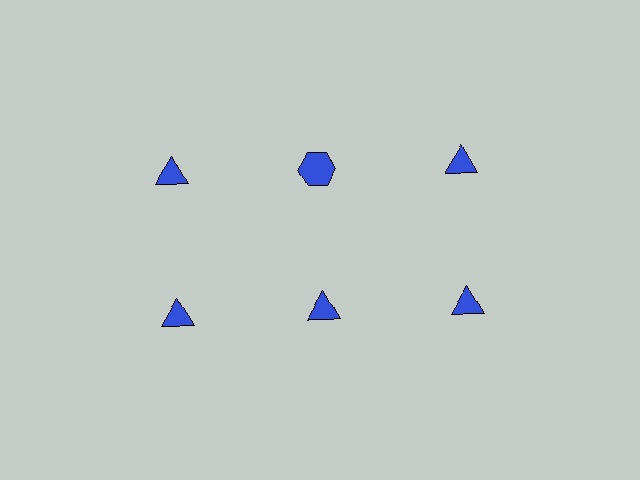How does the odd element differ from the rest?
It has a different shape: hexagon instead of triangle.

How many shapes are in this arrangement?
There are 6 shapes arranged in a grid pattern.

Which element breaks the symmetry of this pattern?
The blue hexagon in the top row, second from left column breaks the symmetry. All other shapes are blue triangles.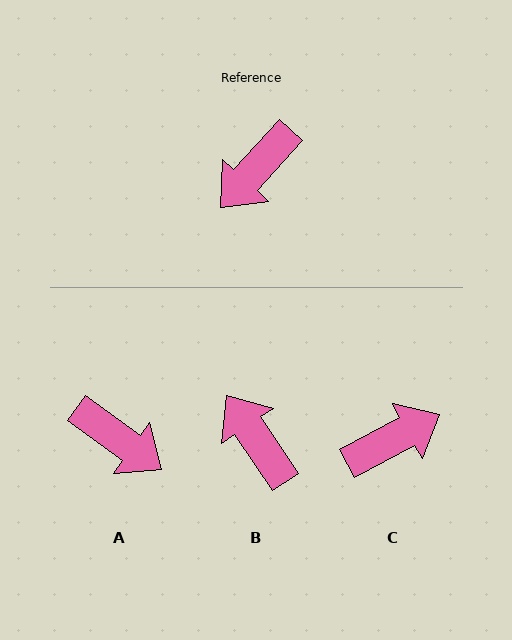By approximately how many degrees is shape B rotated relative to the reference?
Approximately 103 degrees clockwise.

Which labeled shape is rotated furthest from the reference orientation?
C, about 161 degrees away.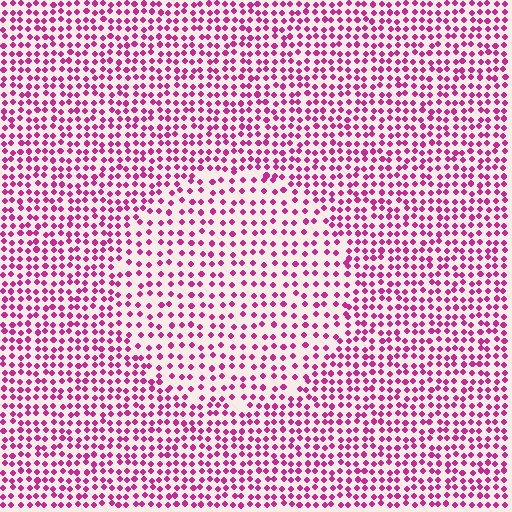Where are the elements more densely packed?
The elements are more densely packed outside the circle boundary.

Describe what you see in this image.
The image contains small magenta elements arranged at two different densities. A circle-shaped region is visible where the elements are less densely packed than the surrounding area.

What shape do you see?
I see a circle.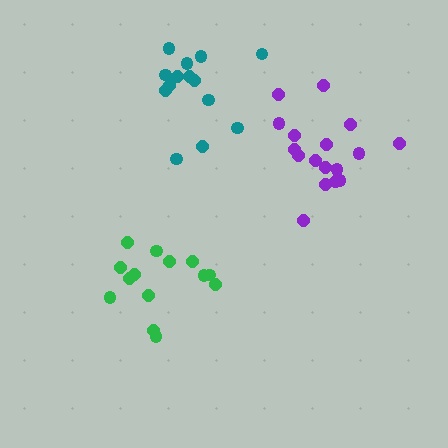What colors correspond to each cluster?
The clusters are colored: green, purple, teal.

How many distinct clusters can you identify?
There are 3 distinct clusters.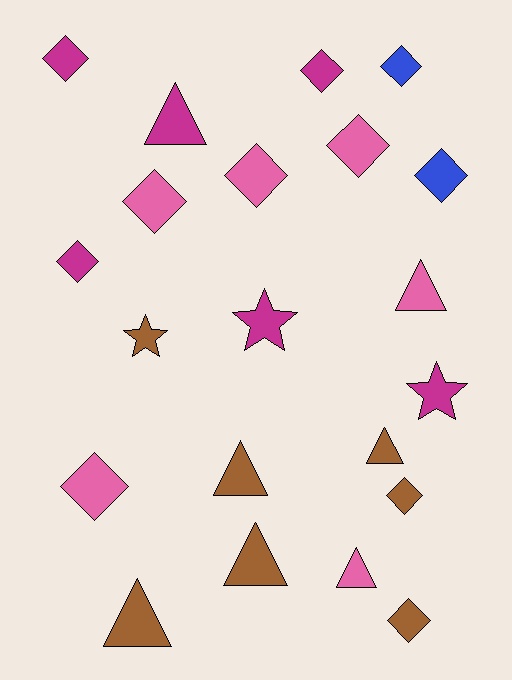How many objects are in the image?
There are 21 objects.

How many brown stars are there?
There is 1 brown star.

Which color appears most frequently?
Brown, with 7 objects.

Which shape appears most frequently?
Diamond, with 11 objects.